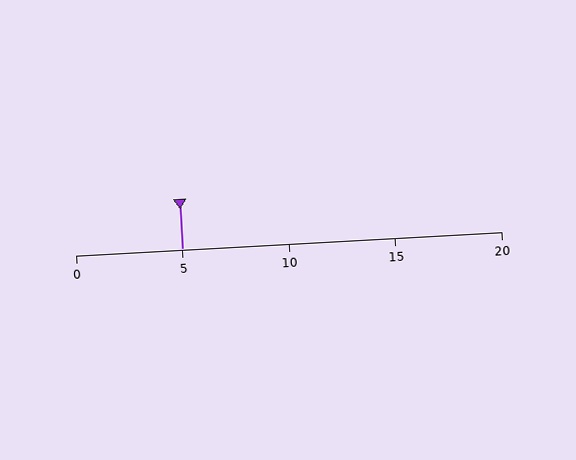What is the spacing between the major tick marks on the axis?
The major ticks are spaced 5 apart.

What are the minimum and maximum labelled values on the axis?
The axis runs from 0 to 20.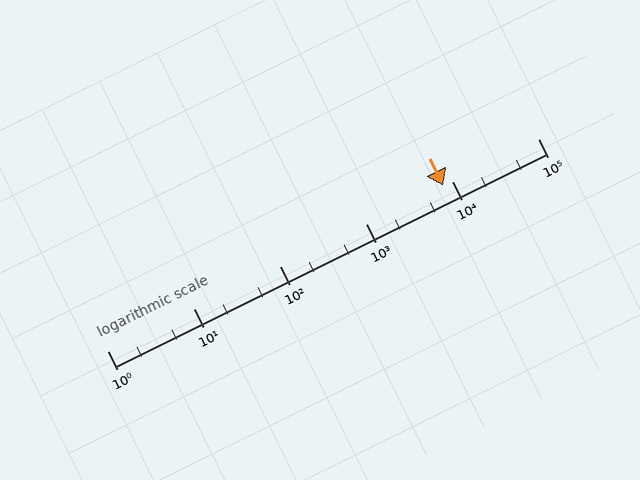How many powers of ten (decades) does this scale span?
The scale spans 5 decades, from 1 to 100000.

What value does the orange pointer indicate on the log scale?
The pointer indicates approximately 8000.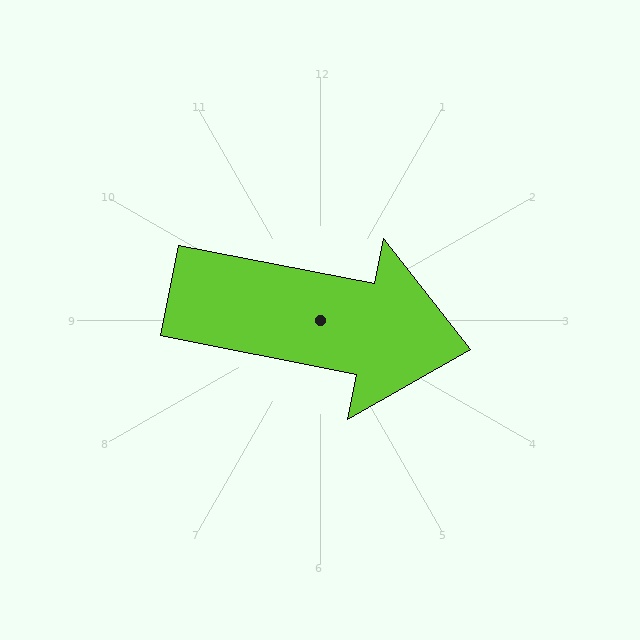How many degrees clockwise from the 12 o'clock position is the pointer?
Approximately 101 degrees.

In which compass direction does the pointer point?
East.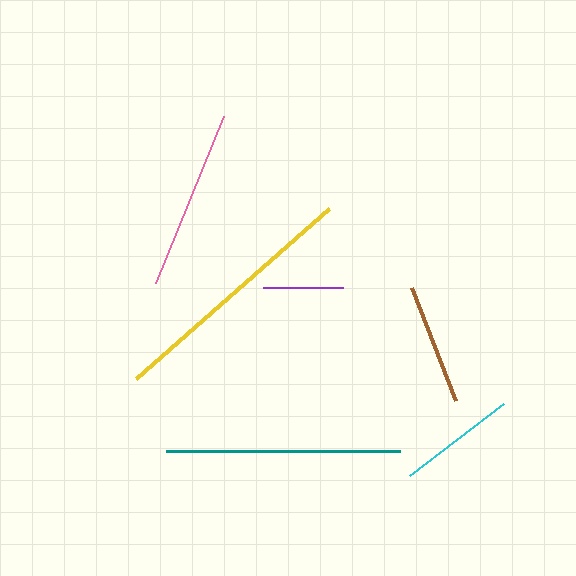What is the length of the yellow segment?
The yellow segment is approximately 257 pixels long.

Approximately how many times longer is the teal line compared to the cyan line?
The teal line is approximately 2.0 times the length of the cyan line.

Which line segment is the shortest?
The purple line is the shortest at approximately 80 pixels.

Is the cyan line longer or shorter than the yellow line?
The yellow line is longer than the cyan line.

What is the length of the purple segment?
The purple segment is approximately 80 pixels long.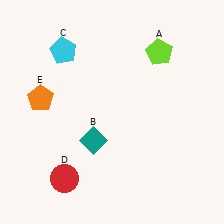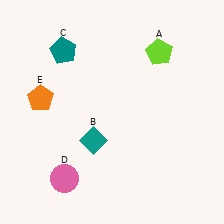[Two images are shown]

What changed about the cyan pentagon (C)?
In Image 1, C is cyan. In Image 2, it changed to teal.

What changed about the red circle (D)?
In Image 1, D is red. In Image 2, it changed to pink.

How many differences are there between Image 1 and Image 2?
There are 2 differences between the two images.